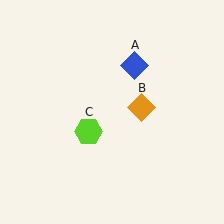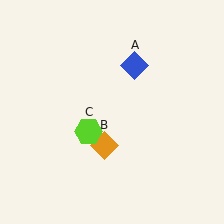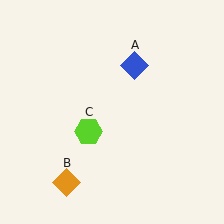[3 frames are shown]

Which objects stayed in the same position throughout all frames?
Blue diamond (object A) and lime hexagon (object C) remained stationary.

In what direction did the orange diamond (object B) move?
The orange diamond (object B) moved down and to the left.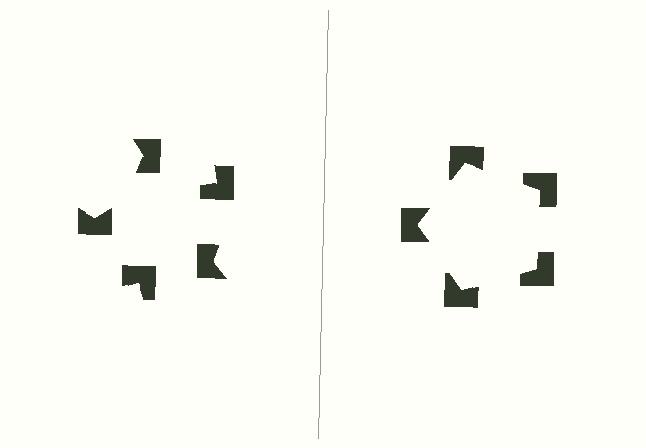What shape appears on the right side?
An illusory pentagon.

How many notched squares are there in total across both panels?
10 — 5 on each side.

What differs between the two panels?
The notched squares are positioned identically on both sides; only the wedge orientations differ. On the right they align to a pentagon; on the left they are misaligned.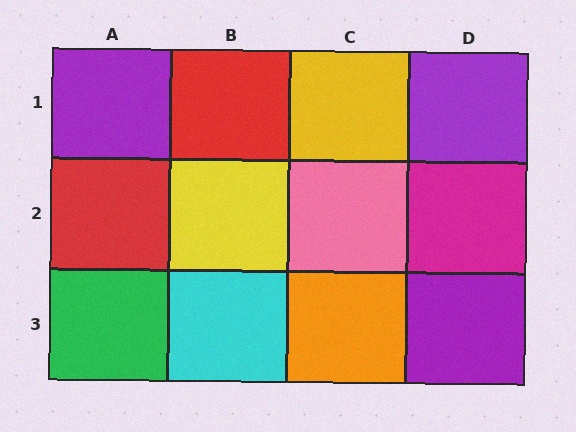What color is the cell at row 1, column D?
Purple.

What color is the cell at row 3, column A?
Green.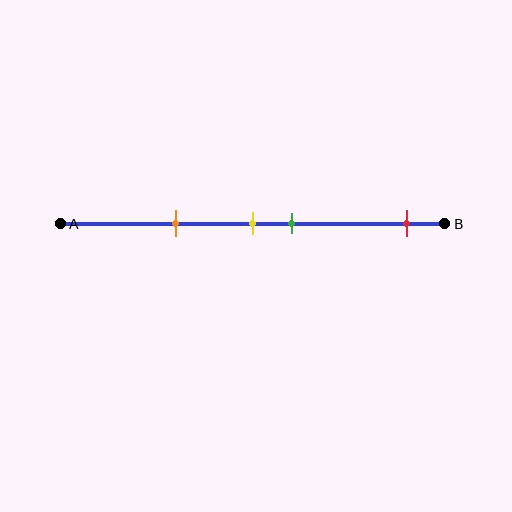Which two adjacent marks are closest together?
The yellow and green marks are the closest adjacent pair.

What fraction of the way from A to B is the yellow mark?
The yellow mark is approximately 50% (0.5) of the way from A to B.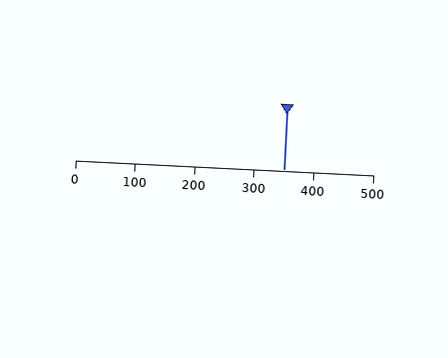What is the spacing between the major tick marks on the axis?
The major ticks are spaced 100 apart.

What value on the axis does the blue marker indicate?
The marker indicates approximately 350.